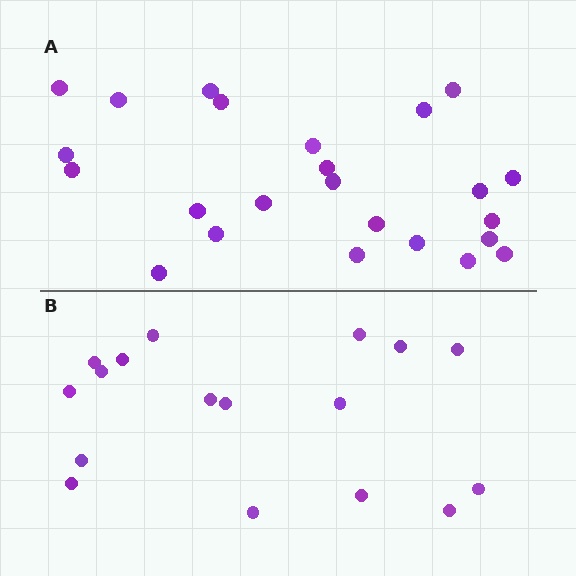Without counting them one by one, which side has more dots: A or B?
Region A (the top region) has more dots.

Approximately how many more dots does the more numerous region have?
Region A has roughly 8 or so more dots than region B.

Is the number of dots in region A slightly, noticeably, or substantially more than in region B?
Region A has noticeably more, but not dramatically so. The ratio is roughly 1.4 to 1.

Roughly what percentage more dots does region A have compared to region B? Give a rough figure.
About 40% more.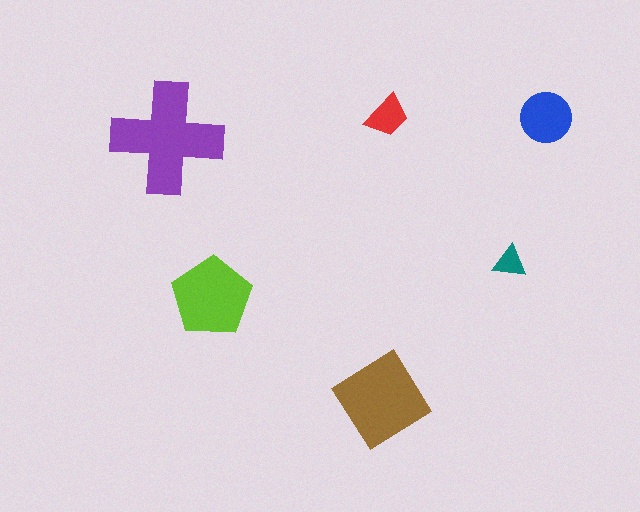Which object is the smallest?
The teal triangle.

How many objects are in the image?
There are 6 objects in the image.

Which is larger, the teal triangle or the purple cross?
The purple cross.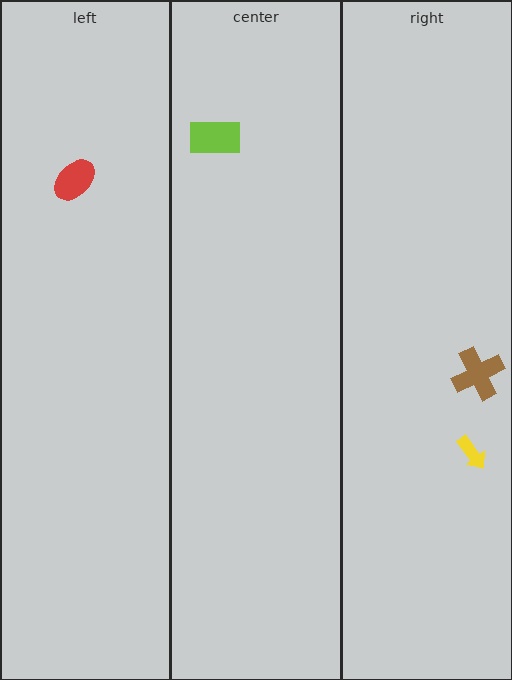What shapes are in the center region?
The lime rectangle.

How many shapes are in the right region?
2.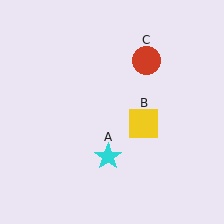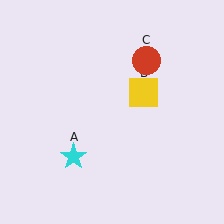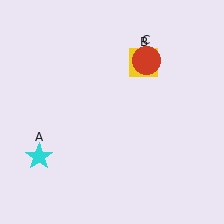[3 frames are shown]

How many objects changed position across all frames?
2 objects changed position: cyan star (object A), yellow square (object B).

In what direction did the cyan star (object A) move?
The cyan star (object A) moved left.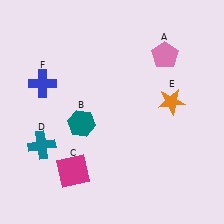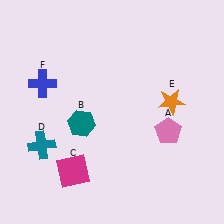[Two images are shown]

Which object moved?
The pink pentagon (A) moved down.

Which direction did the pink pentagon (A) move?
The pink pentagon (A) moved down.